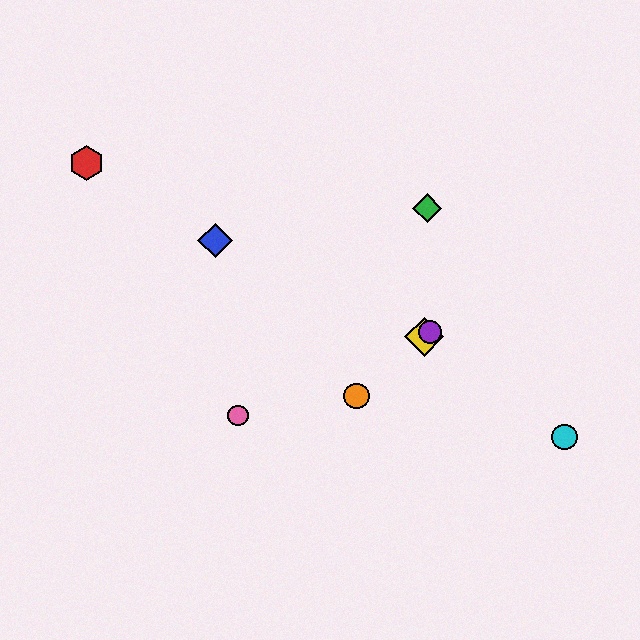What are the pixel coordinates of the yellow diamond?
The yellow diamond is at (424, 337).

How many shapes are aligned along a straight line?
3 shapes (the yellow diamond, the purple circle, the orange circle) are aligned along a straight line.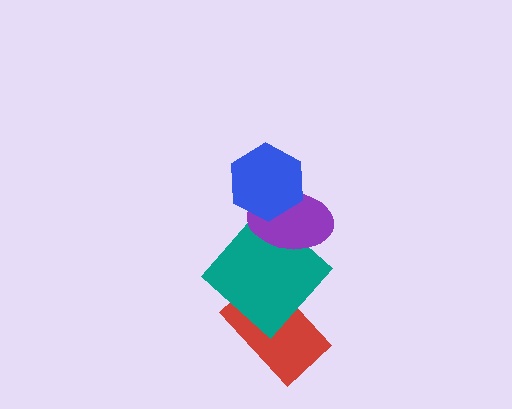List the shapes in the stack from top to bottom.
From top to bottom: the blue hexagon, the purple ellipse, the teal diamond, the red rectangle.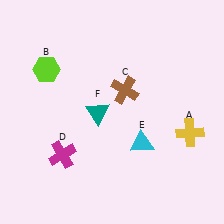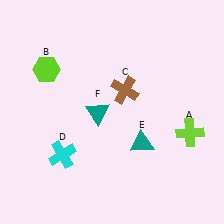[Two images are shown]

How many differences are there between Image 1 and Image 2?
There are 3 differences between the two images.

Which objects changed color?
A changed from yellow to lime. D changed from magenta to cyan. E changed from cyan to teal.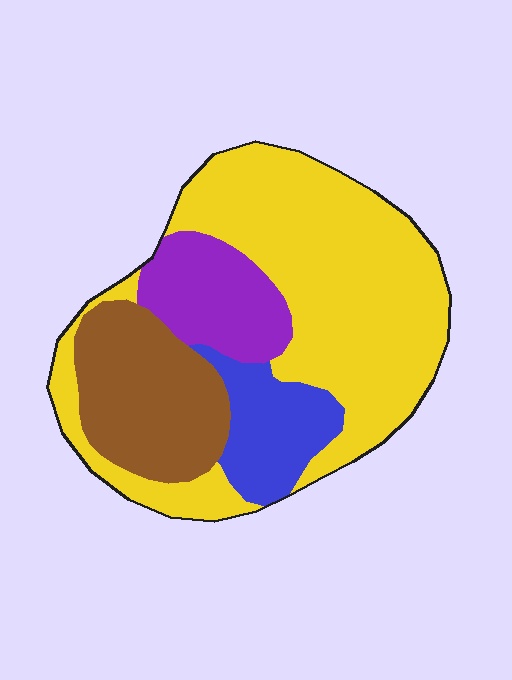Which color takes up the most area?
Yellow, at roughly 55%.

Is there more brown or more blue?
Brown.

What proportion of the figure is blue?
Blue covers about 10% of the figure.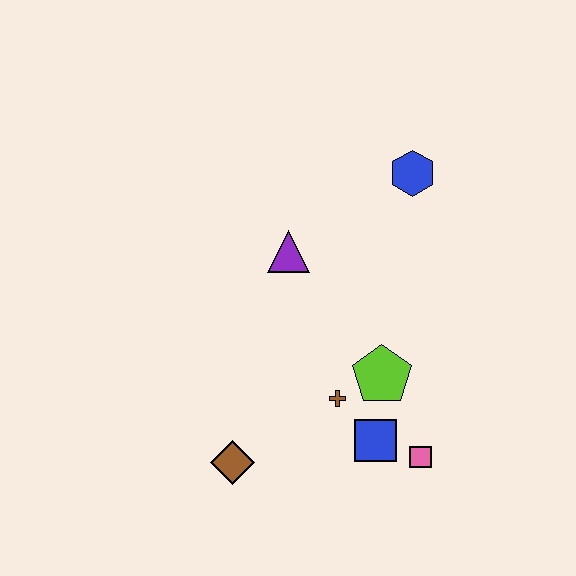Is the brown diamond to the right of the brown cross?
No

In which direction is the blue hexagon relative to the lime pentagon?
The blue hexagon is above the lime pentagon.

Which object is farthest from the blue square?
The blue hexagon is farthest from the blue square.